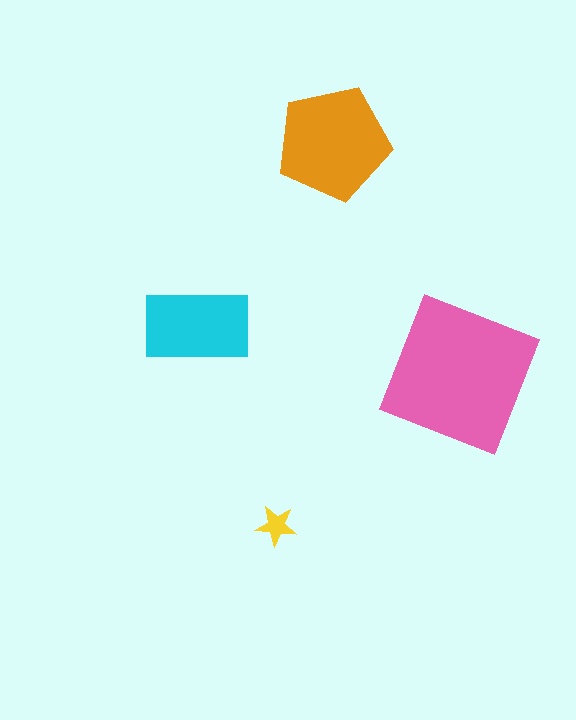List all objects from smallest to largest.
The yellow star, the cyan rectangle, the orange pentagon, the pink square.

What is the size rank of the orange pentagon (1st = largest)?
2nd.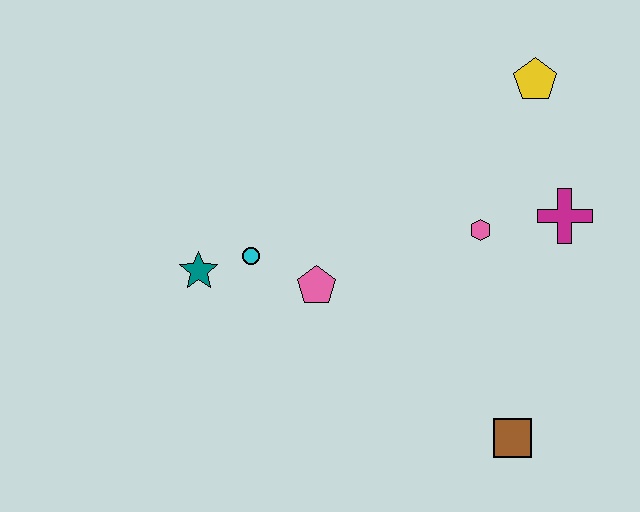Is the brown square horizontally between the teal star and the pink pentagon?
No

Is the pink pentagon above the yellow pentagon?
No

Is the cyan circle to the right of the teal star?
Yes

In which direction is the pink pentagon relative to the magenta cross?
The pink pentagon is to the left of the magenta cross.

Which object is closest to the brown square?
The pink hexagon is closest to the brown square.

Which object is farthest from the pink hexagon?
The teal star is farthest from the pink hexagon.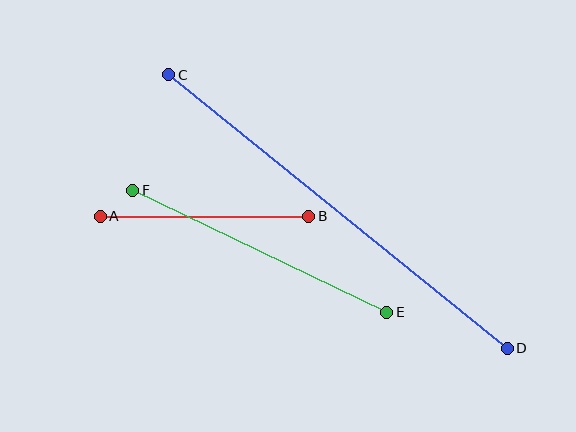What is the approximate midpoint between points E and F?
The midpoint is at approximately (260, 251) pixels.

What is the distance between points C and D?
The distance is approximately 435 pixels.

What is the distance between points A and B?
The distance is approximately 209 pixels.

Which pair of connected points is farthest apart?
Points C and D are farthest apart.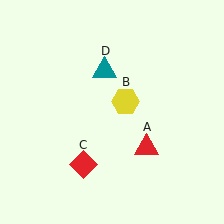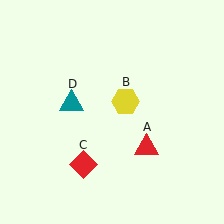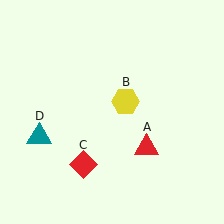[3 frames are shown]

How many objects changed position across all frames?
1 object changed position: teal triangle (object D).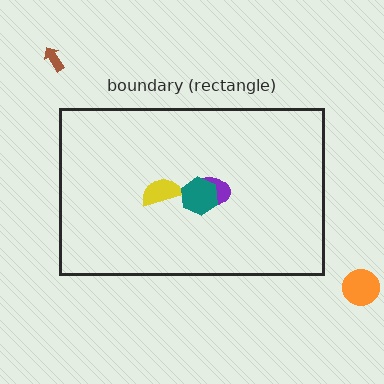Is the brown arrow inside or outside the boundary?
Outside.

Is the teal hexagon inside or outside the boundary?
Inside.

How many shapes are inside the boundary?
3 inside, 2 outside.